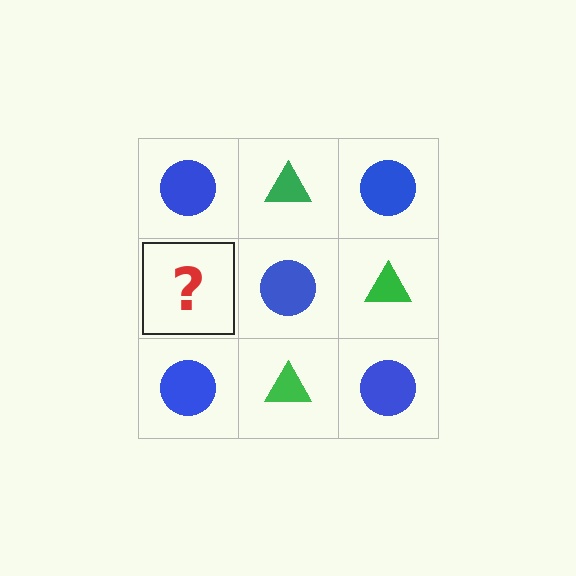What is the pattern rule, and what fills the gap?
The rule is that it alternates blue circle and green triangle in a checkerboard pattern. The gap should be filled with a green triangle.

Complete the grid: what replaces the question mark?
The question mark should be replaced with a green triangle.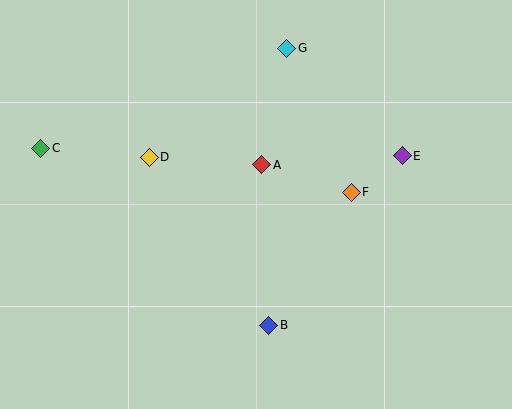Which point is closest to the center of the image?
Point A at (262, 165) is closest to the center.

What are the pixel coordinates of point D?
Point D is at (149, 157).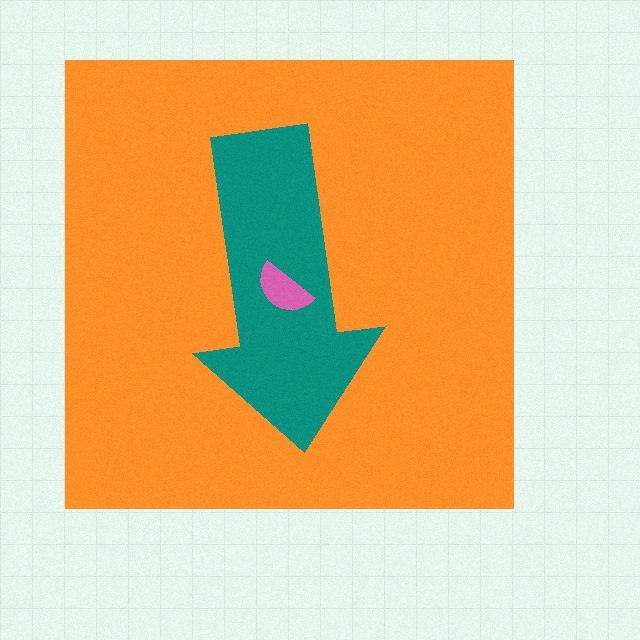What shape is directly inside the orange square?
The teal arrow.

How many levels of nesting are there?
3.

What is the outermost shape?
The orange square.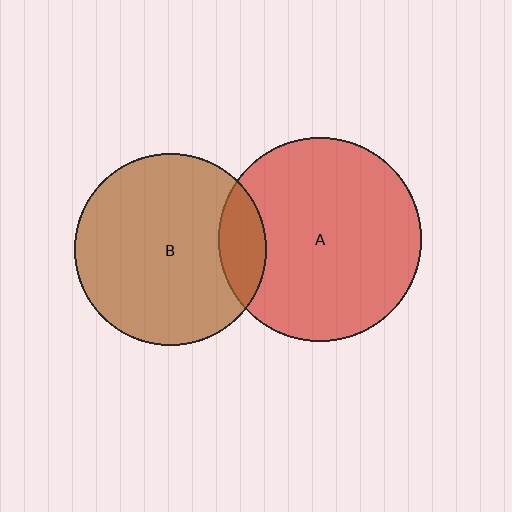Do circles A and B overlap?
Yes.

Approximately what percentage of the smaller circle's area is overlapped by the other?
Approximately 15%.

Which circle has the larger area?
Circle A (red).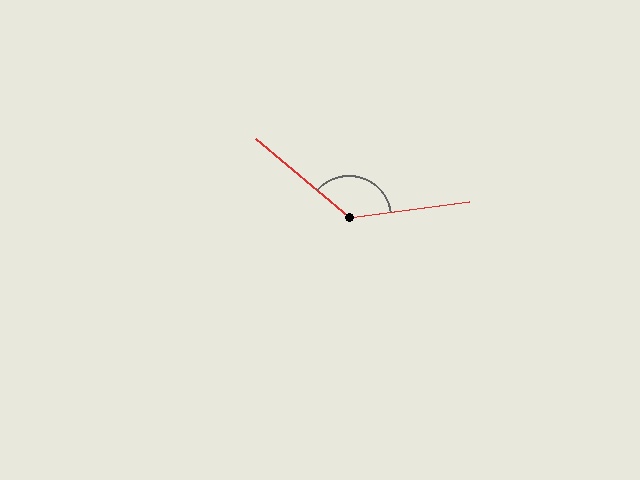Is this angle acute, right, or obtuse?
It is obtuse.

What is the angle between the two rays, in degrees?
Approximately 132 degrees.